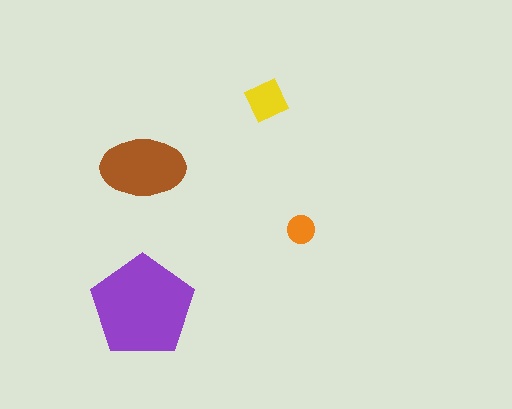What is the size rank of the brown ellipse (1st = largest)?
2nd.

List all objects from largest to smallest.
The purple pentagon, the brown ellipse, the yellow square, the orange circle.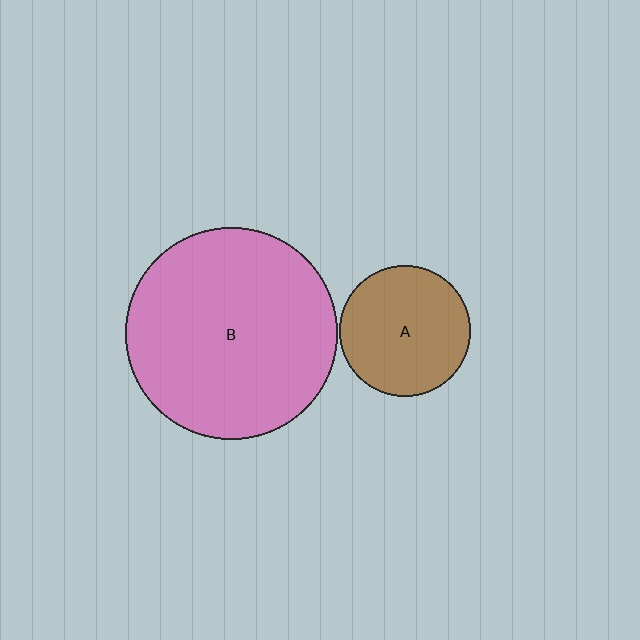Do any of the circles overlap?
No, none of the circles overlap.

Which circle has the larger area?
Circle B (pink).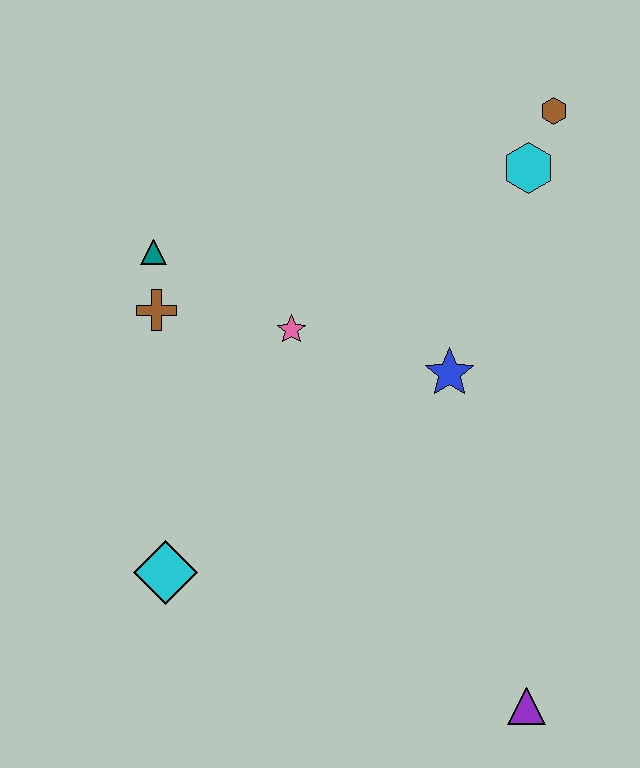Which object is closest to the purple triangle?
The blue star is closest to the purple triangle.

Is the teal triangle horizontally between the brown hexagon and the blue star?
No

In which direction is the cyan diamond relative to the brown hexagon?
The cyan diamond is below the brown hexagon.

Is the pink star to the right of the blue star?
No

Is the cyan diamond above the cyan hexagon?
No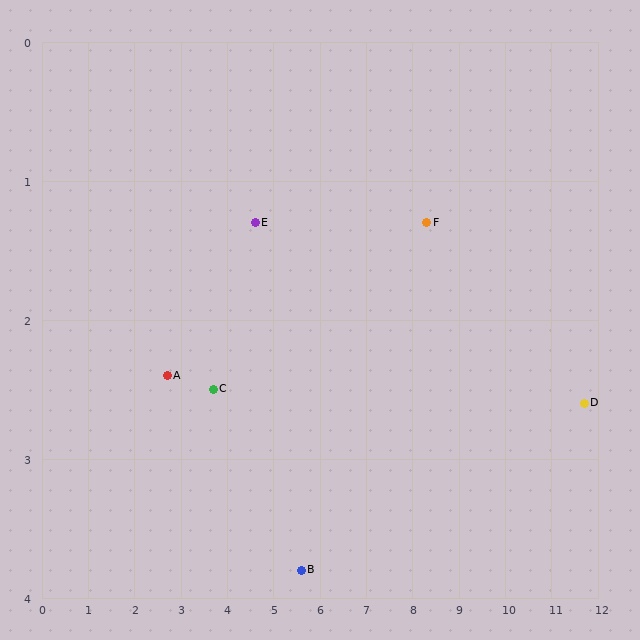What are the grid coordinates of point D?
Point D is at approximately (11.7, 2.6).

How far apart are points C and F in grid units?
Points C and F are about 4.8 grid units apart.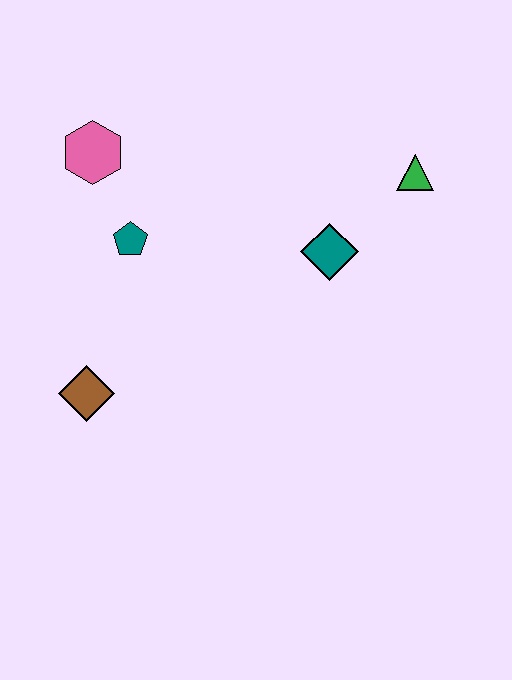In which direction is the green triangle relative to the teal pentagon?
The green triangle is to the right of the teal pentagon.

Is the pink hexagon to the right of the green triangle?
No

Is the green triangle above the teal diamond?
Yes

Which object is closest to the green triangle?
The teal diamond is closest to the green triangle.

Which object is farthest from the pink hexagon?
The green triangle is farthest from the pink hexagon.